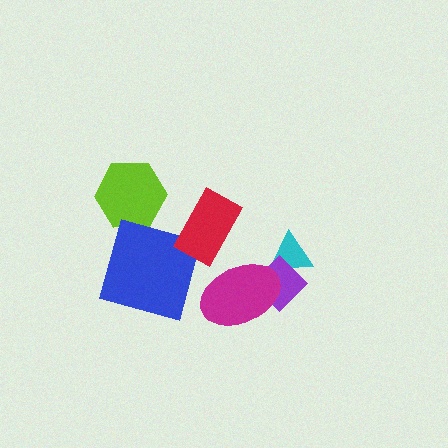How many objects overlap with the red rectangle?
0 objects overlap with the red rectangle.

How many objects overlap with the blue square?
0 objects overlap with the blue square.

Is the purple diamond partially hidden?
Yes, it is partially covered by another shape.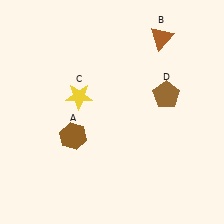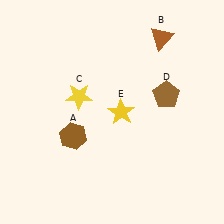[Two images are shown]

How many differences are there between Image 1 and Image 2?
There is 1 difference between the two images.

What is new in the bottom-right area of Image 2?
A yellow star (E) was added in the bottom-right area of Image 2.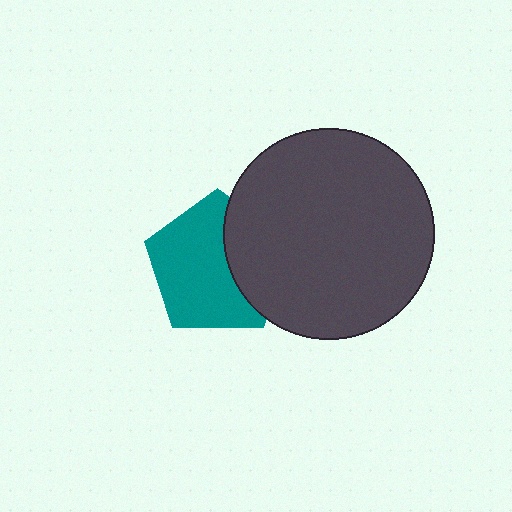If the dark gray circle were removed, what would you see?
You would see the complete teal pentagon.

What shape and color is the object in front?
The object in front is a dark gray circle.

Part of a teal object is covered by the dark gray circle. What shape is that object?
It is a pentagon.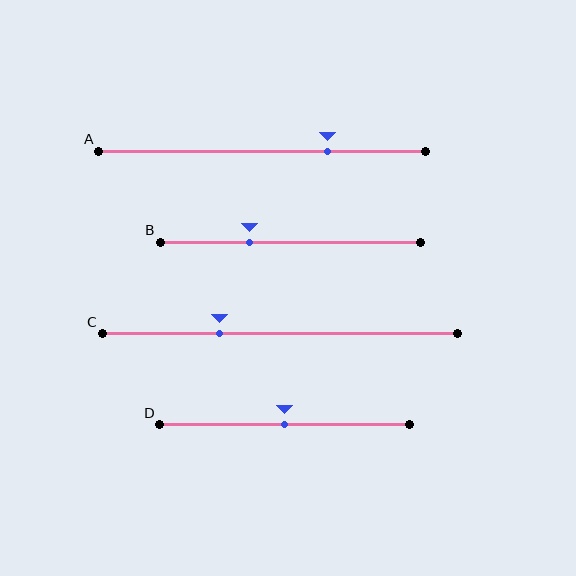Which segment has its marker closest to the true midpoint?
Segment D has its marker closest to the true midpoint.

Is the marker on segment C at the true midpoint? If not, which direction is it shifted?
No, the marker on segment C is shifted to the left by about 17% of the segment length.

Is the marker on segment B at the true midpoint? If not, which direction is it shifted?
No, the marker on segment B is shifted to the left by about 16% of the segment length.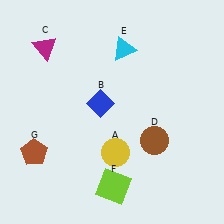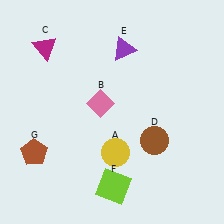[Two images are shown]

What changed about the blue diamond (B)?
In Image 1, B is blue. In Image 2, it changed to pink.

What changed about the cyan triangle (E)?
In Image 1, E is cyan. In Image 2, it changed to purple.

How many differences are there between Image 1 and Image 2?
There are 2 differences between the two images.